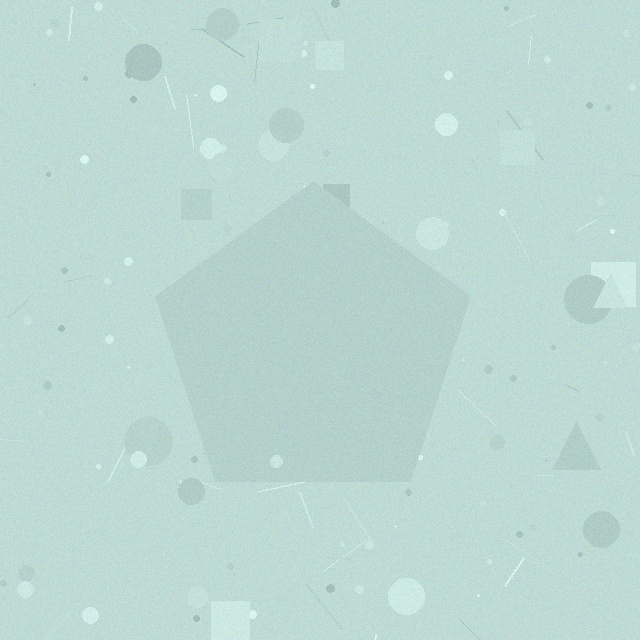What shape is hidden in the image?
A pentagon is hidden in the image.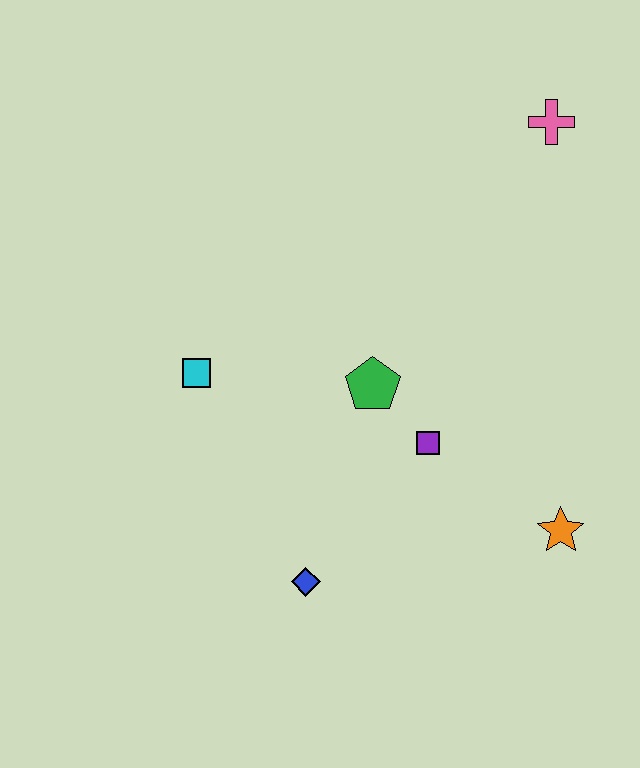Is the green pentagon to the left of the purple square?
Yes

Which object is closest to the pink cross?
The green pentagon is closest to the pink cross.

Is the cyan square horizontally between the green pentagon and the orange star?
No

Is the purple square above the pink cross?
No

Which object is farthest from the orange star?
The pink cross is farthest from the orange star.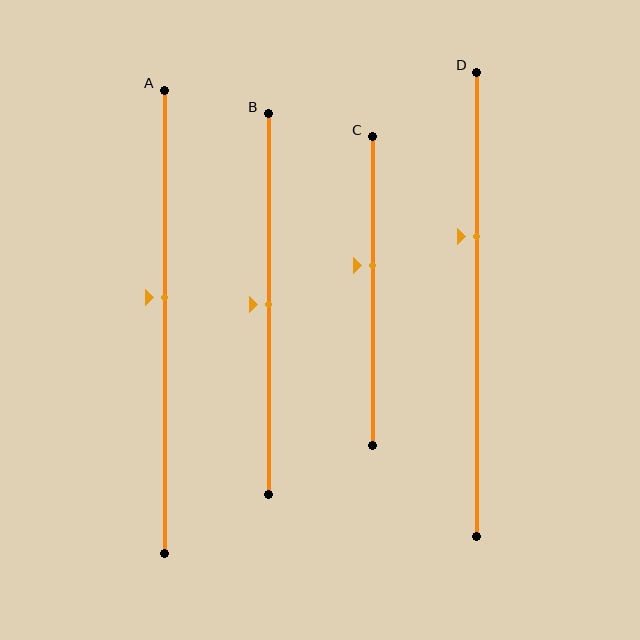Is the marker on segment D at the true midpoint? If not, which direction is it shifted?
No, the marker on segment D is shifted upward by about 15% of the segment length.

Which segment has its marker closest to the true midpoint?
Segment B has its marker closest to the true midpoint.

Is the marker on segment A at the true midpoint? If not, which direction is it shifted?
No, the marker on segment A is shifted upward by about 5% of the segment length.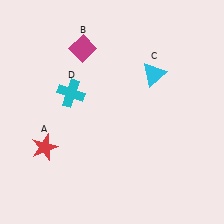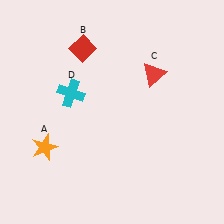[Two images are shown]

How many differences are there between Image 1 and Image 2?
There are 3 differences between the two images.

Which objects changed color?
A changed from red to orange. B changed from magenta to red. C changed from cyan to red.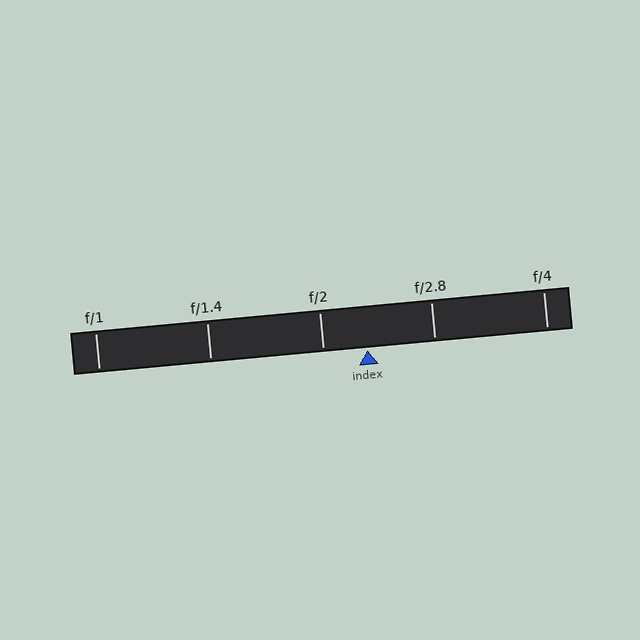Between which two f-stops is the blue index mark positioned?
The index mark is between f/2 and f/2.8.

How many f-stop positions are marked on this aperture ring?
There are 5 f-stop positions marked.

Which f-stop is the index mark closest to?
The index mark is closest to f/2.